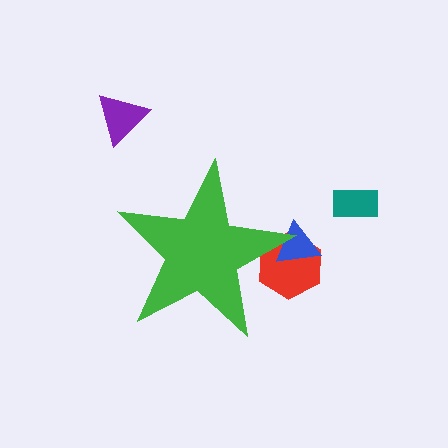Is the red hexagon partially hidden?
Yes, the red hexagon is partially hidden behind the green star.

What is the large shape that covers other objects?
A green star.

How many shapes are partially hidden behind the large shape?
2 shapes are partially hidden.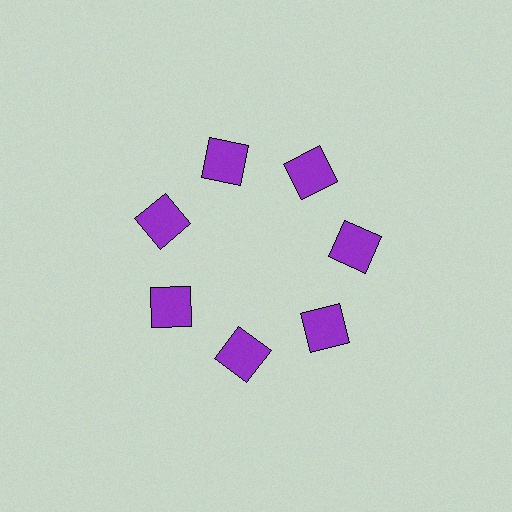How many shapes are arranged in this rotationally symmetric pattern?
There are 7 shapes, arranged in 7 groups of 1.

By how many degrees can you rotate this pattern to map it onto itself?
The pattern maps onto itself every 51 degrees of rotation.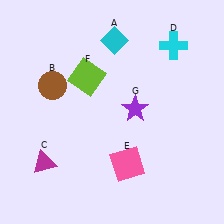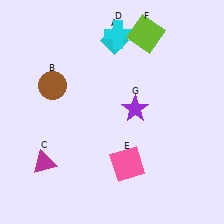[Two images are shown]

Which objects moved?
The objects that moved are: the cyan cross (D), the lime square (F).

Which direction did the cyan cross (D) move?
The cyan cross (D) moved left.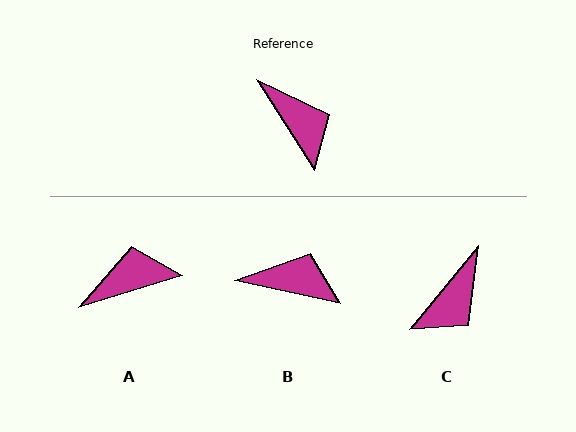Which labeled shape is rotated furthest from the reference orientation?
A, about 75 degrees away.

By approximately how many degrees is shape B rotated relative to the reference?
Approximately 46 degrees counter-clockwise.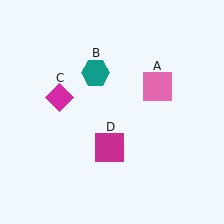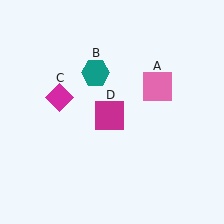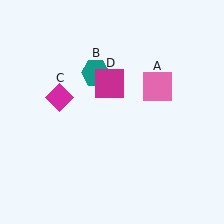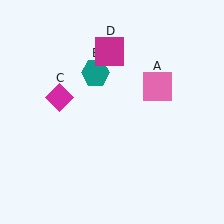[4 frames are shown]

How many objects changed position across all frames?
1 object changed position: magenta square (object D).